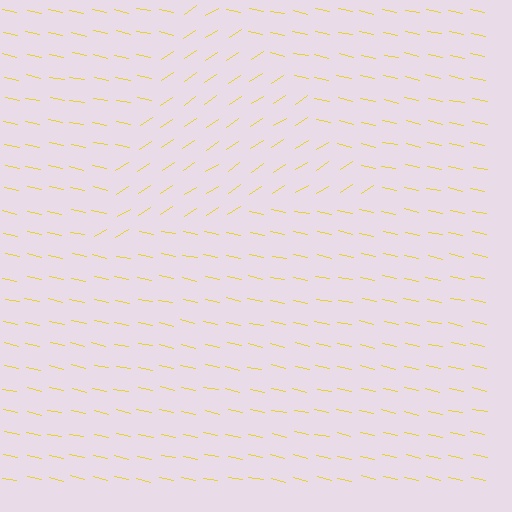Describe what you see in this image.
The image is filled with small yellow line segments. A triangle region in the image has lines oriented differently from the surrounding lines, creating a visible texture boundary.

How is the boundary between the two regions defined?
The boundary is defined purely by a change in line orientation (approximately 45 degrees difference). All lines are the same color and thickness.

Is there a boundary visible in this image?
Yes, there is a texture boundary formed by a change in line orientation.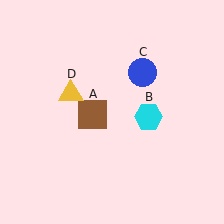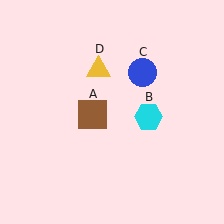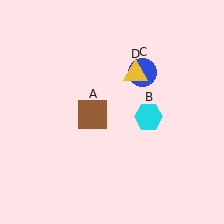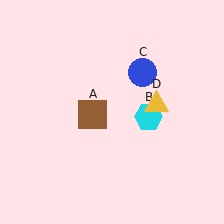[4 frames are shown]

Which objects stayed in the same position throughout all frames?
Brown square (object A) and cyan hexagon (object B) and blue circle (object C) remained stationary.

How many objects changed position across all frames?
1 object changed position: yellow triangle (object D).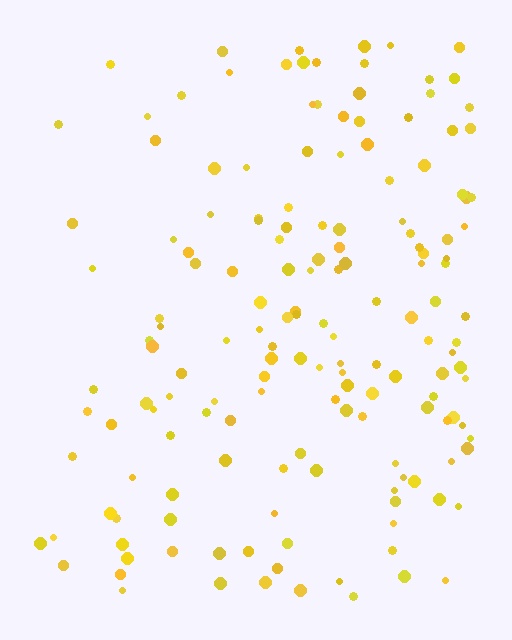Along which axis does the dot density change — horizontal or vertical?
Horizontal.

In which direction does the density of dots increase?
From left to right, with the right side densest.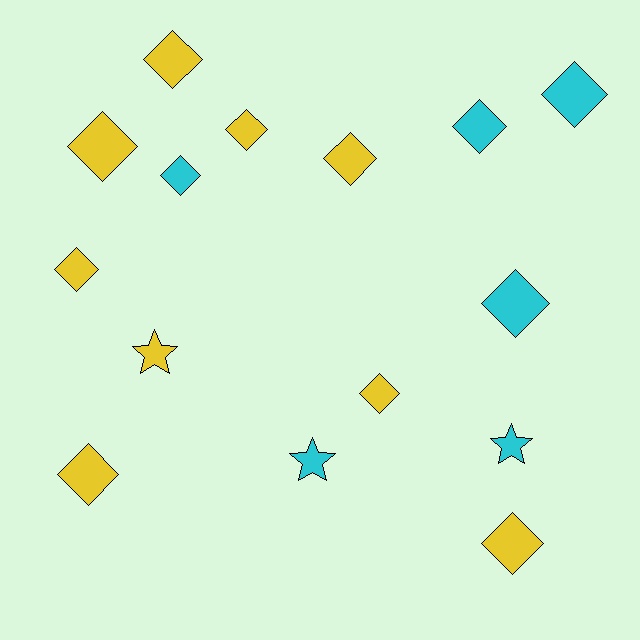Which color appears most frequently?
Yellow, with 9 objects.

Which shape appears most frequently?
Diamond, with 12 objects.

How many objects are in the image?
There are 15 objects.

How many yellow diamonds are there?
There are 8 yellow diamonds.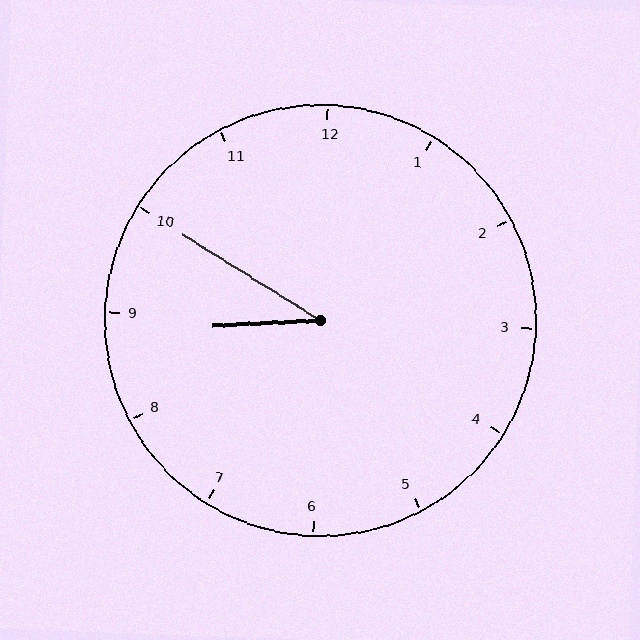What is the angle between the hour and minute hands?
Approximately 35 degrees.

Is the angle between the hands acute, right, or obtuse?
It is acute.